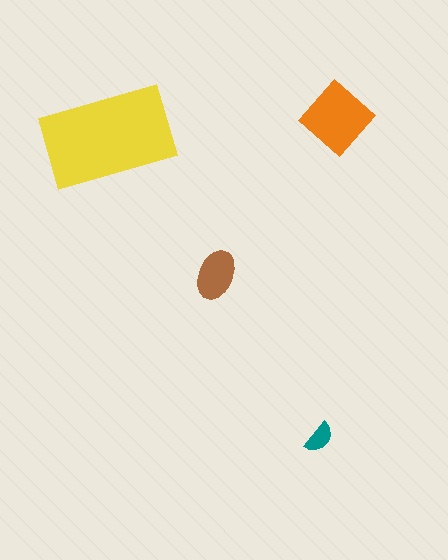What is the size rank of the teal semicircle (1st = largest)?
4th.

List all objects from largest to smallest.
The yellow rectangle, the orange diamond, the brown ellipse, the teal semicircle.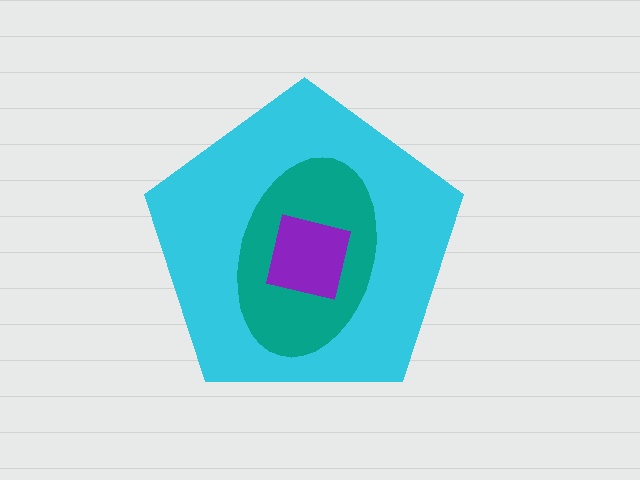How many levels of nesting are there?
3.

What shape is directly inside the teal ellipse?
The purple square.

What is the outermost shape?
The cyan pentagon.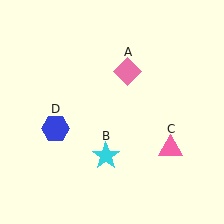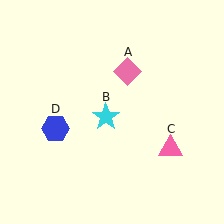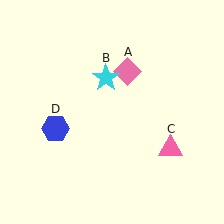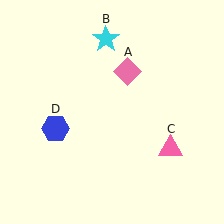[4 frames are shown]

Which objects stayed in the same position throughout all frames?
Pink diamond (object A) and pink triangle (object C) and blue hexagon (object D) remained stationary.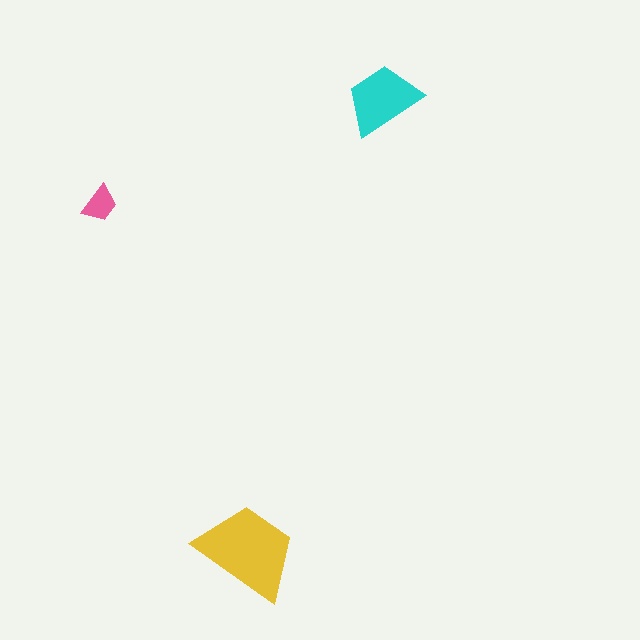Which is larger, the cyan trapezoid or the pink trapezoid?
The cyan one.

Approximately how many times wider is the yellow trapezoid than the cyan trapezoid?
About 1.5 times wider.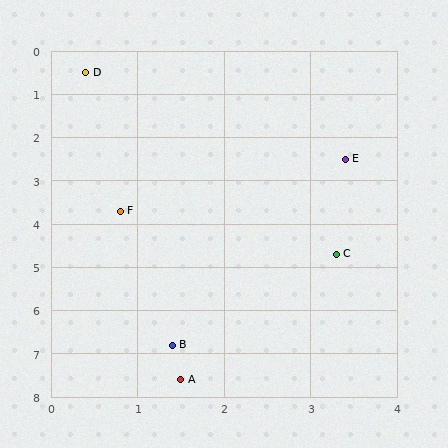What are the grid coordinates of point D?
Point D is at approximately (0.4, 0.5).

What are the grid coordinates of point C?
Point C is at approximately (3.3, 4.7).